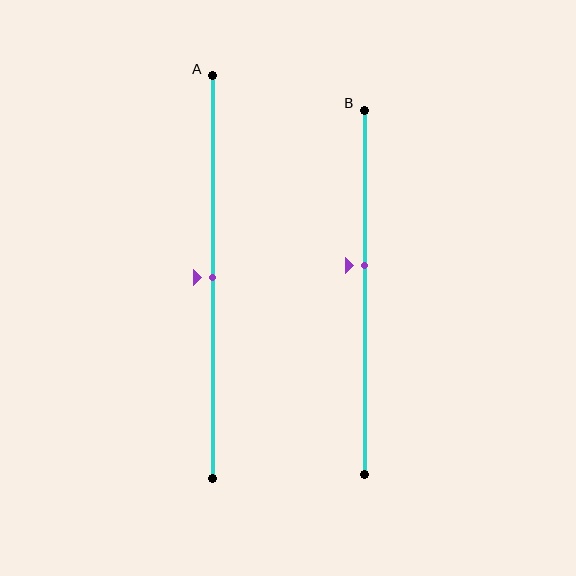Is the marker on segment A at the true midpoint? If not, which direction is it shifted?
Yes, the marker on segment A is at the true midpoint.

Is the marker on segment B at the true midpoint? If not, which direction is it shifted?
No, the marker on segment B is shifted upward by about 7% of the segment length.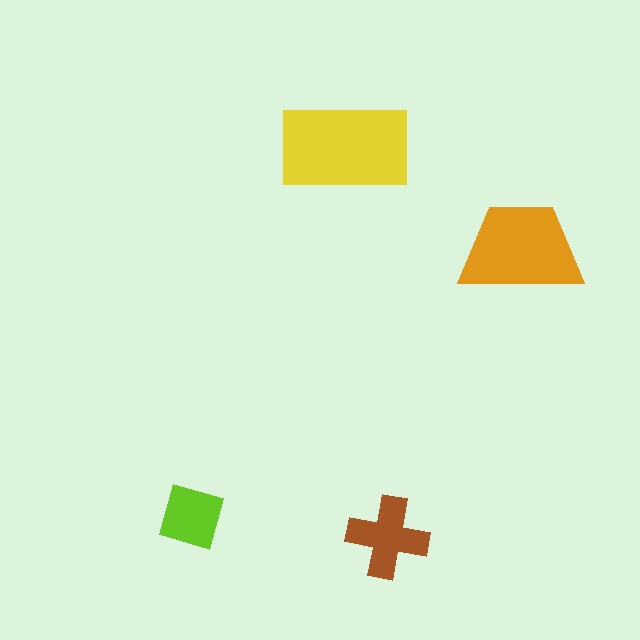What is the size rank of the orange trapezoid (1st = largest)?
2nd.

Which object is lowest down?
The brown cross is bottommost.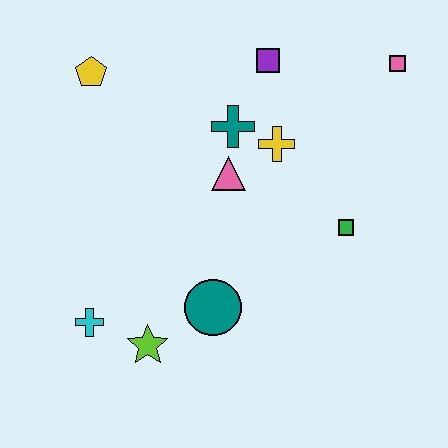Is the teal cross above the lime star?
Yes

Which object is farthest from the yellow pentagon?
The pink square is farthest from the yellow pentagon.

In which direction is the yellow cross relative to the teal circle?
The yellow cross is above the teal circle.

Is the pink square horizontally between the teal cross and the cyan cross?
No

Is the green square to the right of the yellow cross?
Yes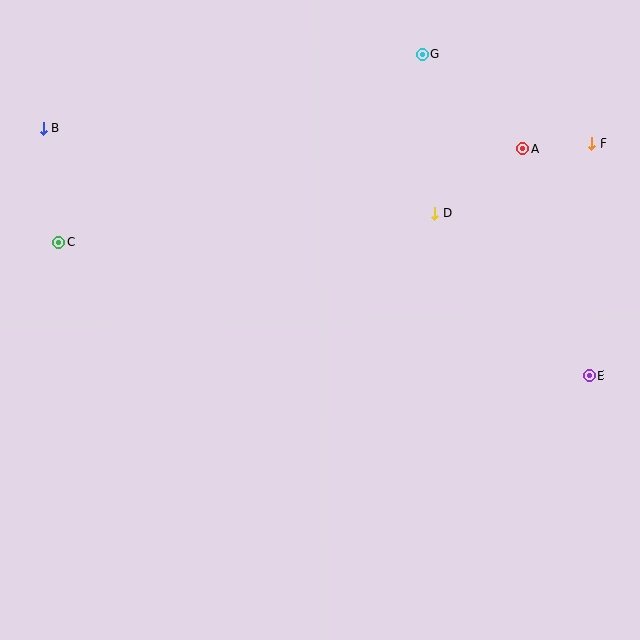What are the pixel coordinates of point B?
Point B is at (43, 129).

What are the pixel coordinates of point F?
Point F is at (592, 144).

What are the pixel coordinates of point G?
Point G is at (422, 55).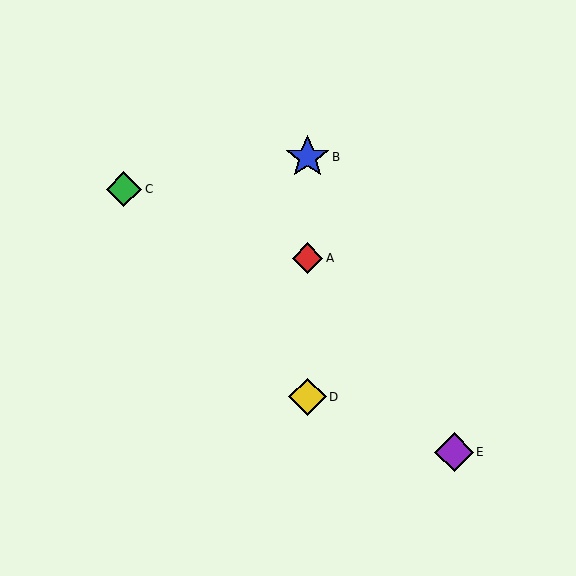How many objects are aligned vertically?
3 objects (A, B, D) are aligned vertically.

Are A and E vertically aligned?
No, A is at x≈308 and E is at x≈454.